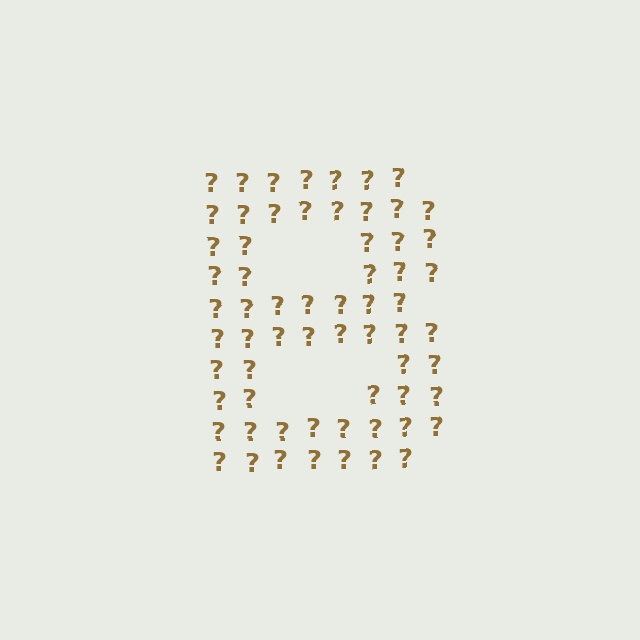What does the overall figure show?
The overall figure shows the letter B.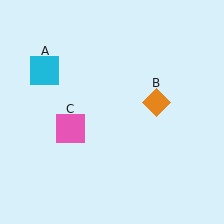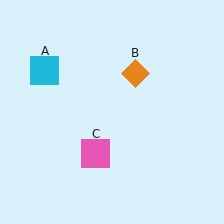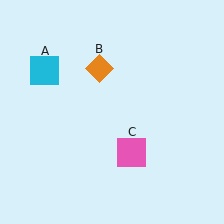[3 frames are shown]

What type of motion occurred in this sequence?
The orange diamond (object B), pink square (object C) rotated counterclockwise around the center of the scene.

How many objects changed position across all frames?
2 objects changed position: orange diamond (object B), pink square (object C).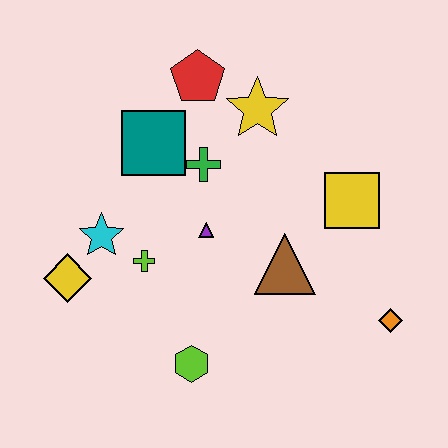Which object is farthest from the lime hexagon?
The red pentagon is farthest from the lime hexagon.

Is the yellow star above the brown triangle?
Yes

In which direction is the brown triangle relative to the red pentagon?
The brown triangle is below the red pentagon.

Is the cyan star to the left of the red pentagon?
Yes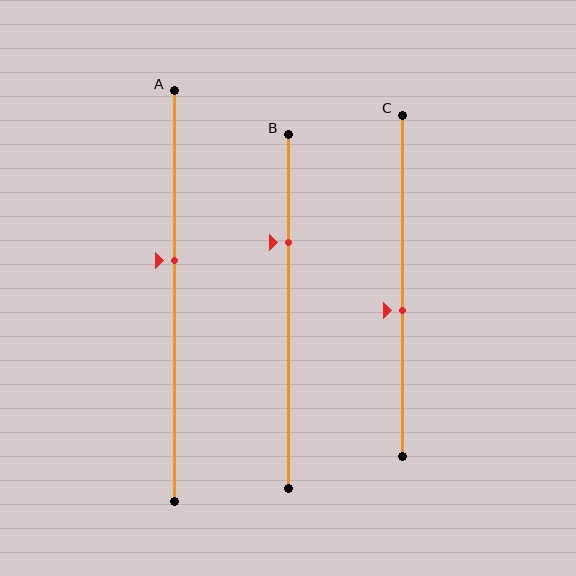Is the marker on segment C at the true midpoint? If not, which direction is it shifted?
No, the marker on segment C is shifted downward by about 7% of the segment length.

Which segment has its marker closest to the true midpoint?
Segment C has its marker closest to the true midpoint.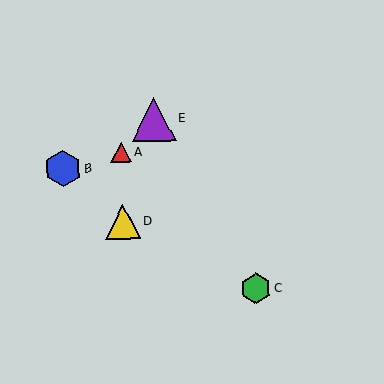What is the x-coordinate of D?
Object D is at x≈123.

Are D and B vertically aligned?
No, D is at x≈123 and B is at x≈63.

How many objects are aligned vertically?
2 objects (A, D) are aligned vertically.